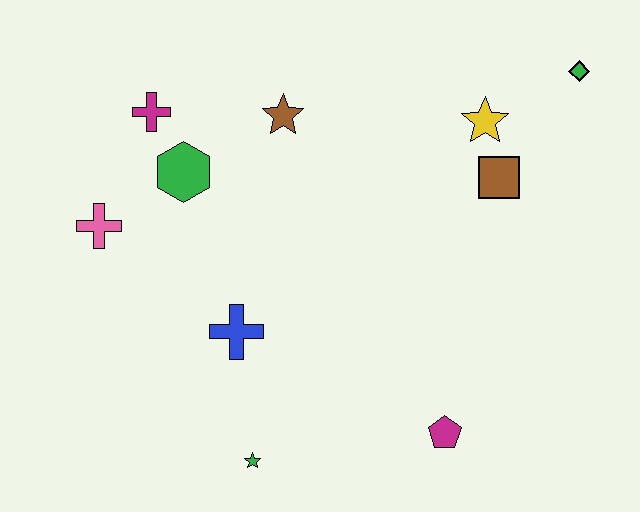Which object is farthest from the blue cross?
The green diamond is farthest from the blue cross.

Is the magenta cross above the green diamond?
No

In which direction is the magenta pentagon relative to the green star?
The magenta pentagon is to the right of the green star.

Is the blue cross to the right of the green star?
No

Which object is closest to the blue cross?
The green star is closest to the blue cross.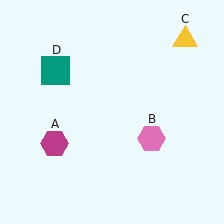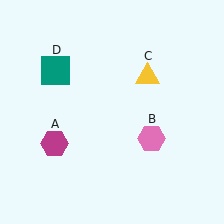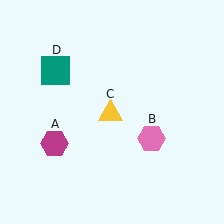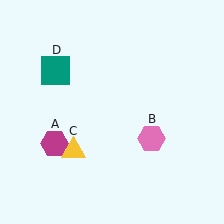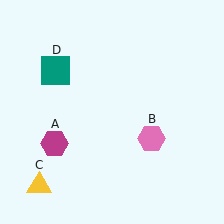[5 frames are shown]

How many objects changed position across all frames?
1 object changed position: yellow triangle (object C).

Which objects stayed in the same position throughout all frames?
Magenta hexagon (object A) and pink hexagon (object B) and teal square (object D) remained stationary.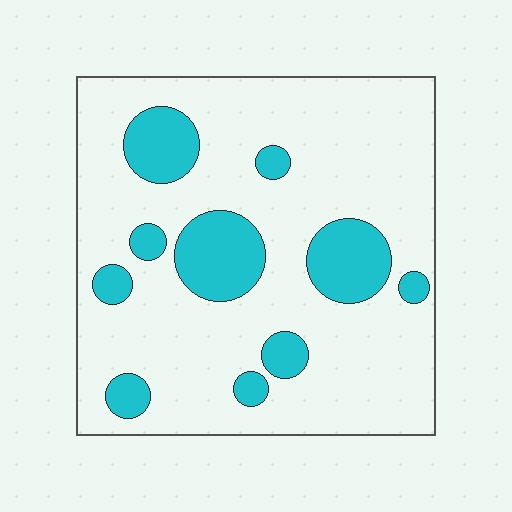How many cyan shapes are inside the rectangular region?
10.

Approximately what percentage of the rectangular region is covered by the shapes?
Approximately 20%.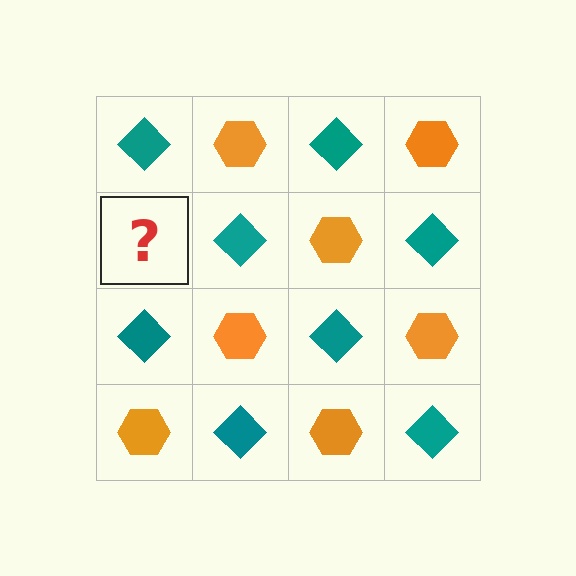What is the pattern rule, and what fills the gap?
The rule is that it alternates teal diamond and orange hexagon in a checkerboard pattern. The gap should be filled with an orange hexagon.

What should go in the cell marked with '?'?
The missing cell should contain an orange hexagon.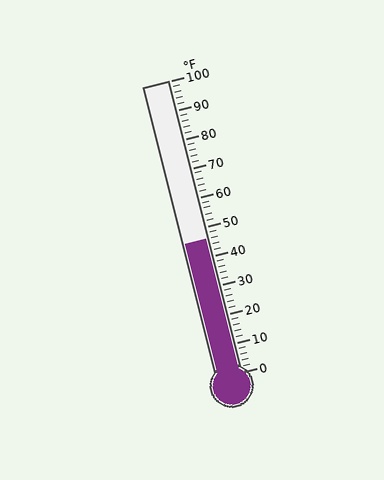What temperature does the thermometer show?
The thermometer shows approximately 46°F.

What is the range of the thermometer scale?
The thermometer scale ranges from 0°F to 100°F.